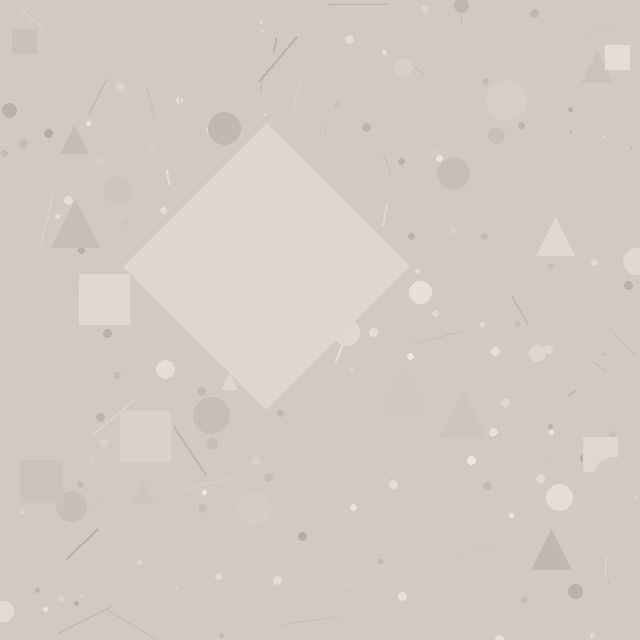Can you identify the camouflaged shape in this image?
The camouflaged shape is a diamond.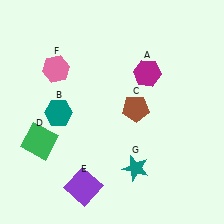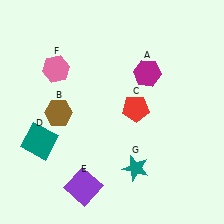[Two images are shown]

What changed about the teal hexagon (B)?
In Image 1, B is teal. In Image 2, it changed to brown.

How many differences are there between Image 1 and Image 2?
There are 3 differences between the two images.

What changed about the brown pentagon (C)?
In Image 1, C is brown. In Image 2, it changed to red.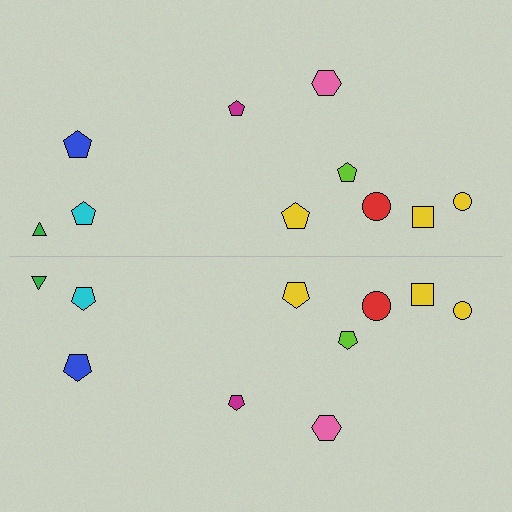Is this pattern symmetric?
Yes, this pattern has bilateral (reflection) symmetry.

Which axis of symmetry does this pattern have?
The pattern has a horizontal axis of symmetry running through the center of the image.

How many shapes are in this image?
There are 20 shapes in this image.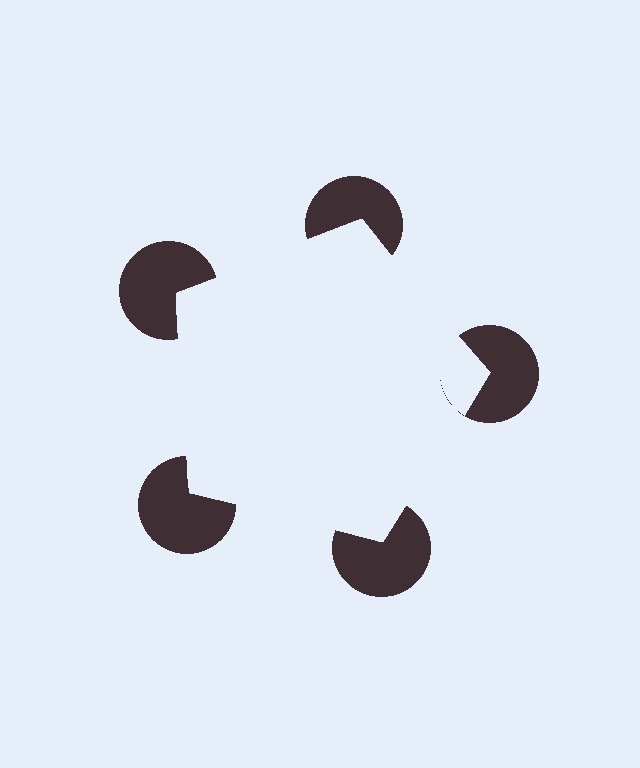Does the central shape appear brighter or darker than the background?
It typically appears slightly brighter than the background, even though no actual brightness change is drawn.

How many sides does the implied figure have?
5 sides.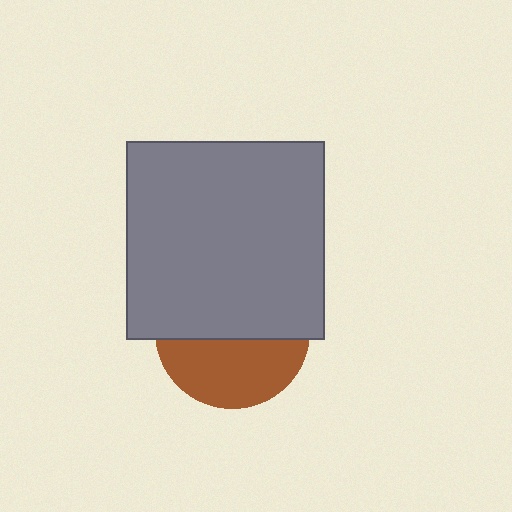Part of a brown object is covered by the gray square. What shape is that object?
It is a circle.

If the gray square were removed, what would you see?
You would see the complete brown circle.